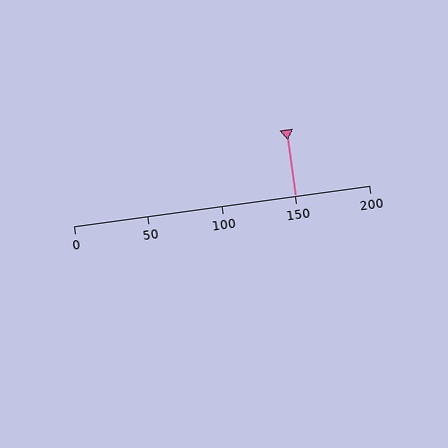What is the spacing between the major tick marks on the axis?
The major ticks are spaced 50 apart.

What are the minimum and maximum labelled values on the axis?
The axis runs from 0 to 200.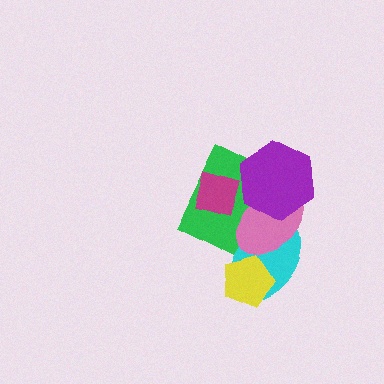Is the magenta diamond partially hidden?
No, no other shape covers it.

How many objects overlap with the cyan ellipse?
3 objects overlap with the cyan ellipse.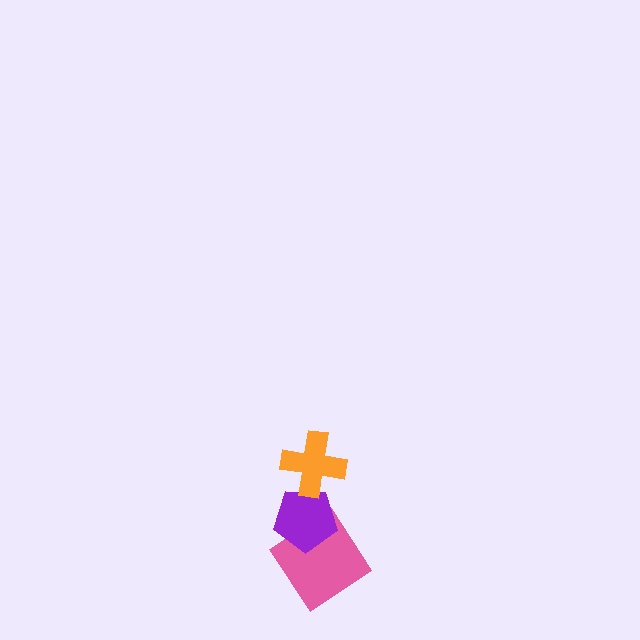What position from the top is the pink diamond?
The pink diamond is 3rd from the top.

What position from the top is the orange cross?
The orange cross is 1st from the top.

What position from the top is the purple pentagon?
The purple pentagon is 2nd from the top.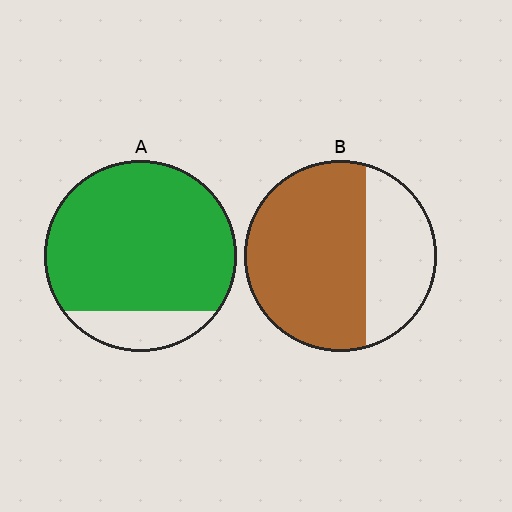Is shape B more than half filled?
Yes.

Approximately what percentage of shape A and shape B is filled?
A is approximately 85% and B is approximately 65%.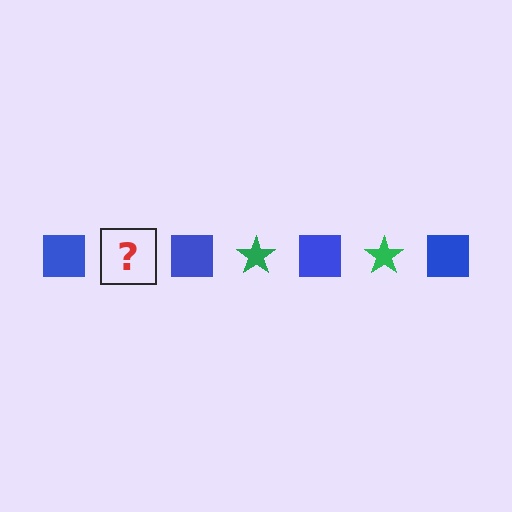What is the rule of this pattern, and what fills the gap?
The rule is that the pattern alternates between blue square and green star. The gap should be filled with a green star.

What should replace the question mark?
The question mark should be replaced with a green star.